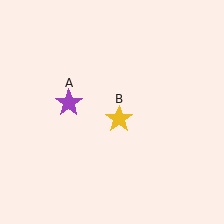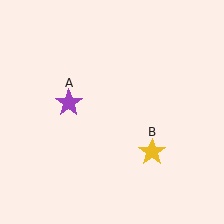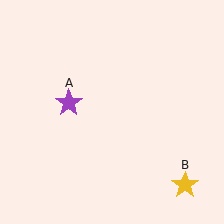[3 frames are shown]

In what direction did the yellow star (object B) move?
The yellow star (object B) moved down and to the right.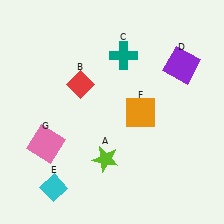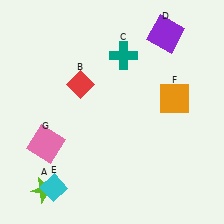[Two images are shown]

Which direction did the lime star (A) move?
The lime star (A) moved left.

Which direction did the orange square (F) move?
The orange square (F) moved right.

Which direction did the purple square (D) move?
The purple square (D) moved up.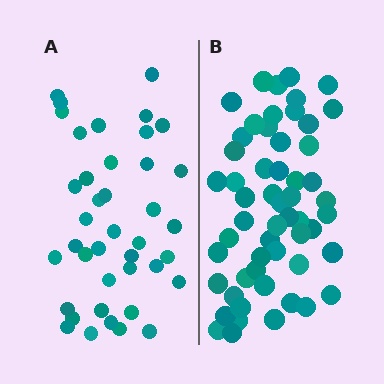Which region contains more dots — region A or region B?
Region B (the right region) has more dots.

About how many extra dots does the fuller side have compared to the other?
Region B has approximately 15 more dots than region A.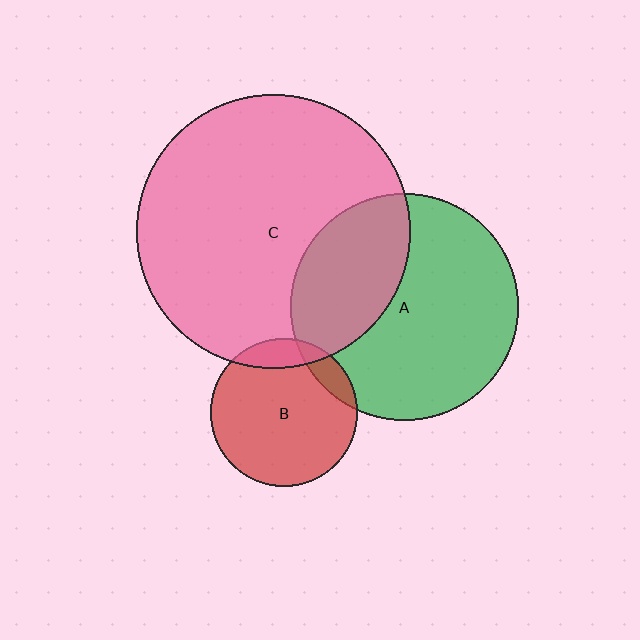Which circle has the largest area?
Circle C (pink).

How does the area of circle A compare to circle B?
Approximately 2.4 times.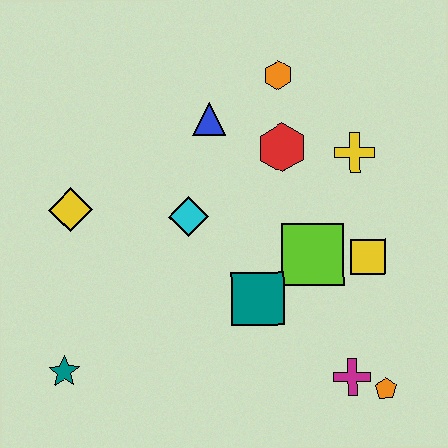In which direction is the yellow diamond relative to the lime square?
The yellow diamond is to the left of the lime square.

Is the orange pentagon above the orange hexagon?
No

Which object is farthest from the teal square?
The orange hexagon is farthest from the teal square.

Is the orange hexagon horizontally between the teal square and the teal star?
No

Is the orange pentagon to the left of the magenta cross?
No